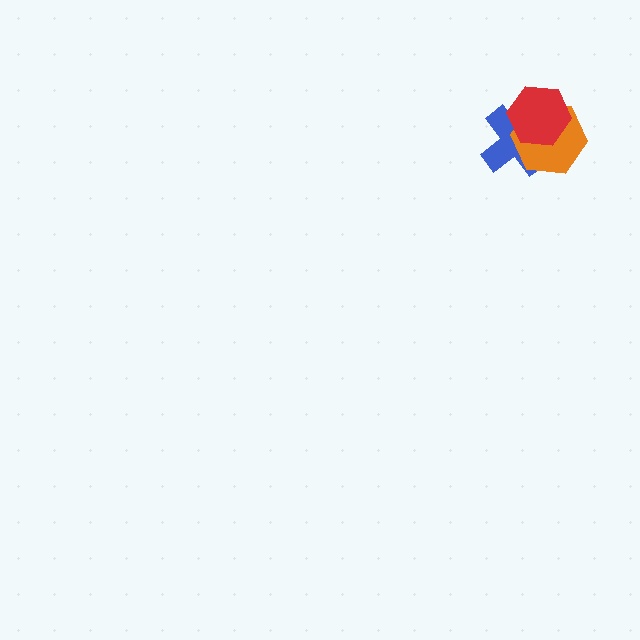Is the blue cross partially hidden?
Yes, it is partially covered by another shape.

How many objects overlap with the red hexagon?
2 objects overlap with the red hexagon.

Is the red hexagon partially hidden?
No, no other shape covers it.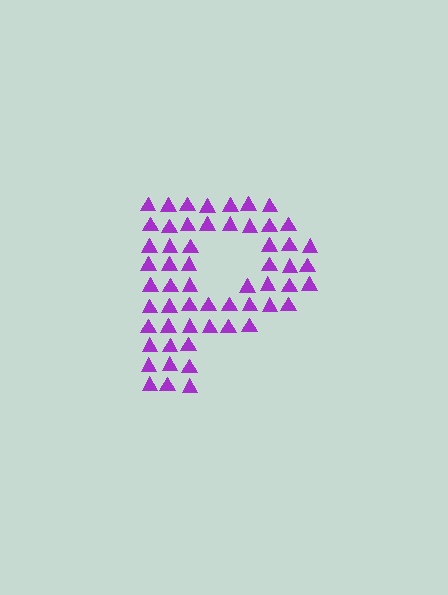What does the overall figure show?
The overall figure shows the letter P.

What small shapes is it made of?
It is made of small triangles.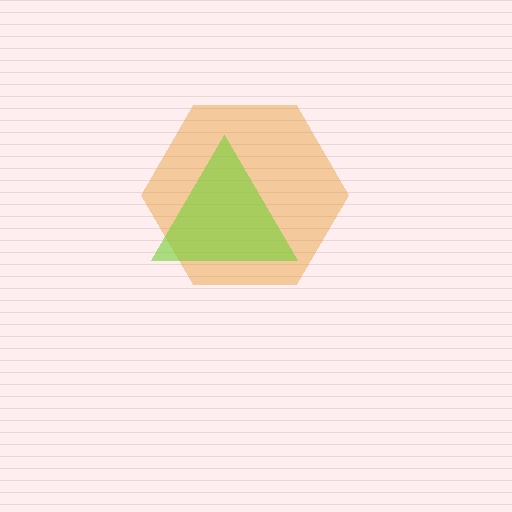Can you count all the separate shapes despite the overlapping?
Yes, there are 2 separate shapes.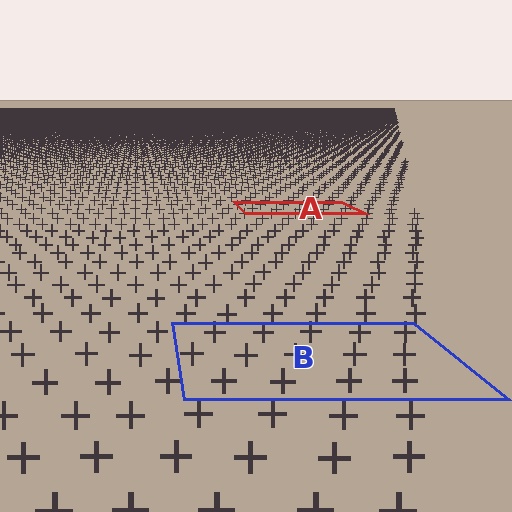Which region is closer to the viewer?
Region B is closer. The texture elements there are larger and more spread out.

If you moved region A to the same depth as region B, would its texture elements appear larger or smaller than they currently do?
They would appear larger. At a closer depth, the same texture elements are projected at a bigger on-screen size.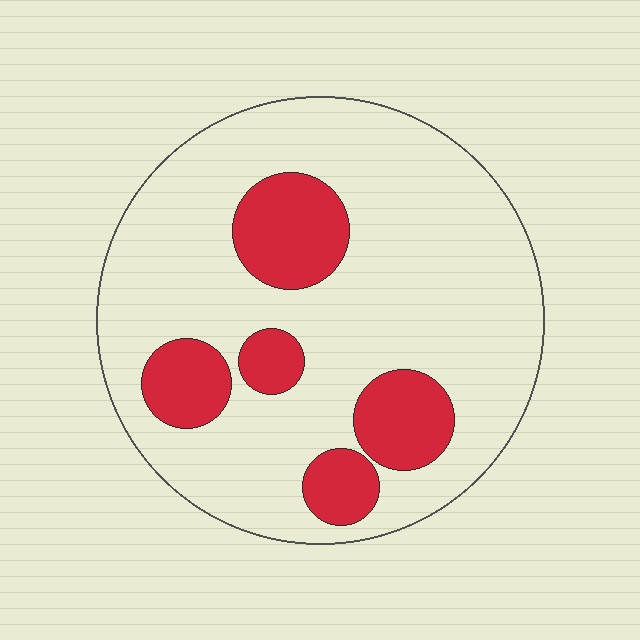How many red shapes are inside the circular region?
5.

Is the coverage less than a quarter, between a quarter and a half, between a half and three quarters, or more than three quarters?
Less than a quarter.